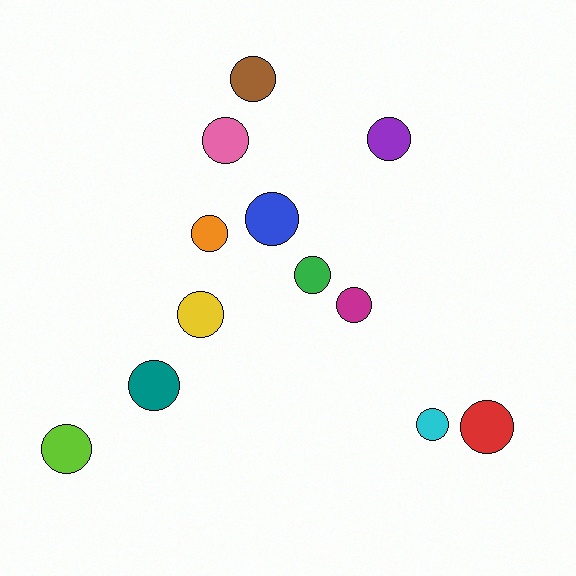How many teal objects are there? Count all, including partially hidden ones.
There is 1 teal object.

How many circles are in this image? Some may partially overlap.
There are 12 circles.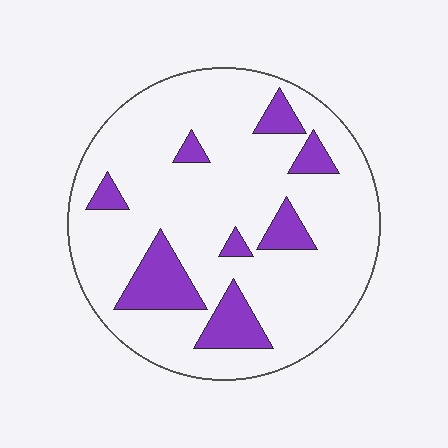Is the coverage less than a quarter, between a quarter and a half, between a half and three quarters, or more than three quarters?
Less than a quarter.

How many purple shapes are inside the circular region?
8.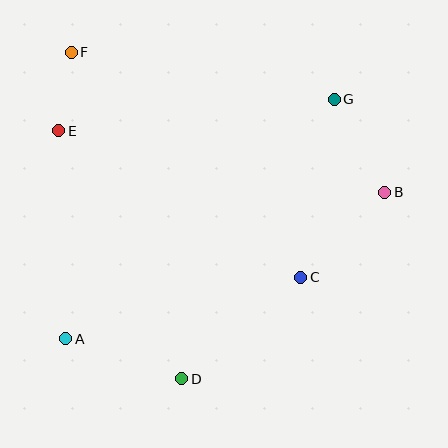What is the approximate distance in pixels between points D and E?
The distance between D and E is approximately 277 pixels.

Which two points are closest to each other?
Points E and F are closest to each other.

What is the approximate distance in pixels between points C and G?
The distance between C and G is approximately 181 pixels.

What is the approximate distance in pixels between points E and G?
The distance between E and G is approximately 277 pixels.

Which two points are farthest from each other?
Points A and G are farthest from each other.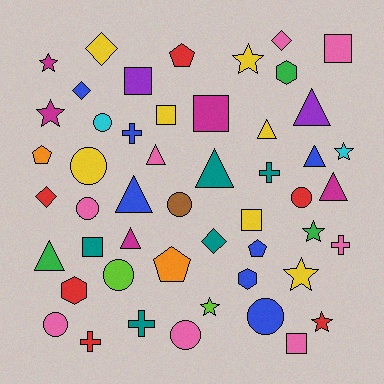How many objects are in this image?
There are 50 objects.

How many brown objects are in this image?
There is 1 brown object.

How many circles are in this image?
There are 9 circles.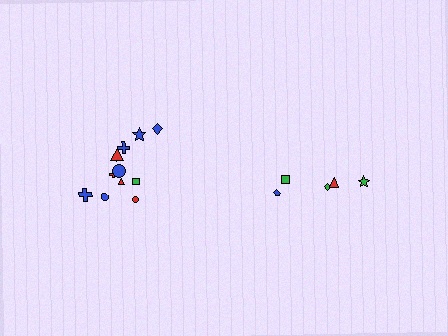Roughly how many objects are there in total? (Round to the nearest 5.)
Roughly 15 objects in total.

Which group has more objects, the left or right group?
The left group.